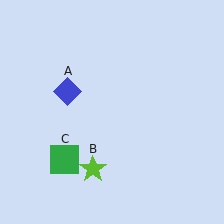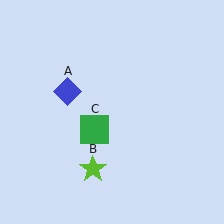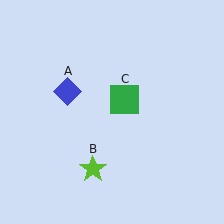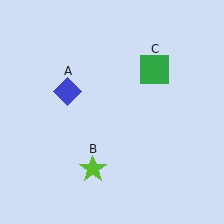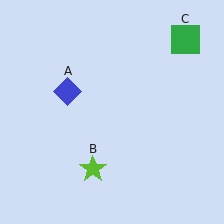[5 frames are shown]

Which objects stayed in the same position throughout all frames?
Blue diamond (object A) and lime star (object B) remained stationary.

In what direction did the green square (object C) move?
The green square (object C) moved up and to the right.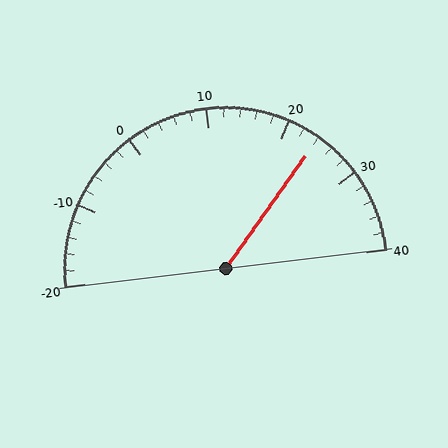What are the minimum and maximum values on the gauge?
The gauge ranges from -20 to 40.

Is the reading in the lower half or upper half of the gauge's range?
The reading is in the upper half of the range (-20 to 40).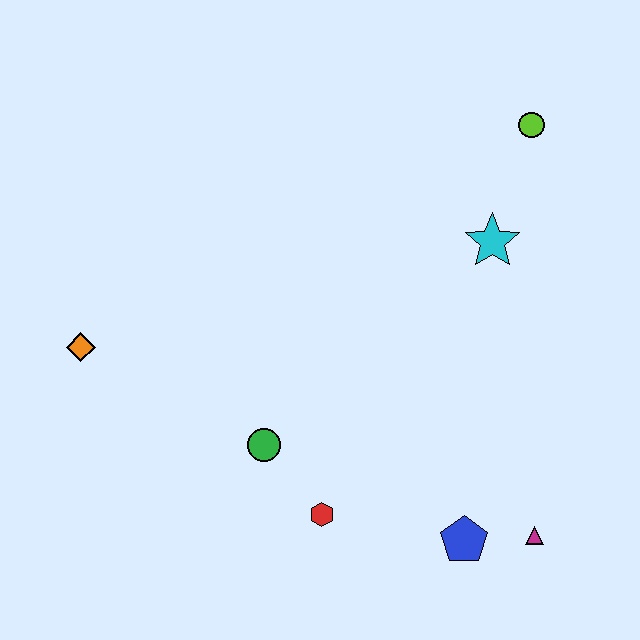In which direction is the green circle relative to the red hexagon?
The green circle is above the red hexagon.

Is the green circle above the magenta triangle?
Yes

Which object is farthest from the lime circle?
The orange diamond is farthest from the lime circle.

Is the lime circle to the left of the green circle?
No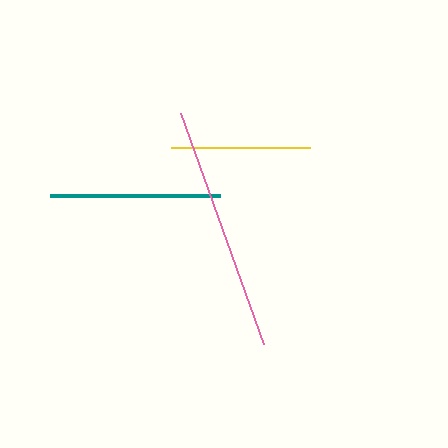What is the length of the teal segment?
The teal segment is approximately 170 pixels long.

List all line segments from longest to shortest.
From longest to shortest: pink, teal, yellow.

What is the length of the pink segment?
The pink segment is approximately 245 pixels long.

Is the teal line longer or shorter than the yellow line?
The teal line is longer than the yellow line.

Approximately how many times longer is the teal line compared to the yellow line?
The teal line is approximately 1.2 times the length of the yellow line.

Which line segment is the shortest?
The yellow line is the shortest at approximately 139 pixels.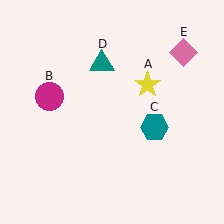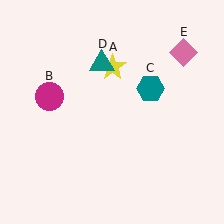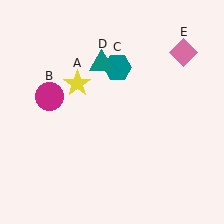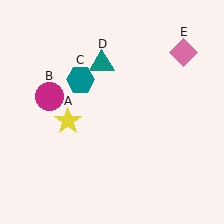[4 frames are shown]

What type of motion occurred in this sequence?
The yellow star (object A), teal hexagon (object C) rotated counterclockwise around the center of the scene.